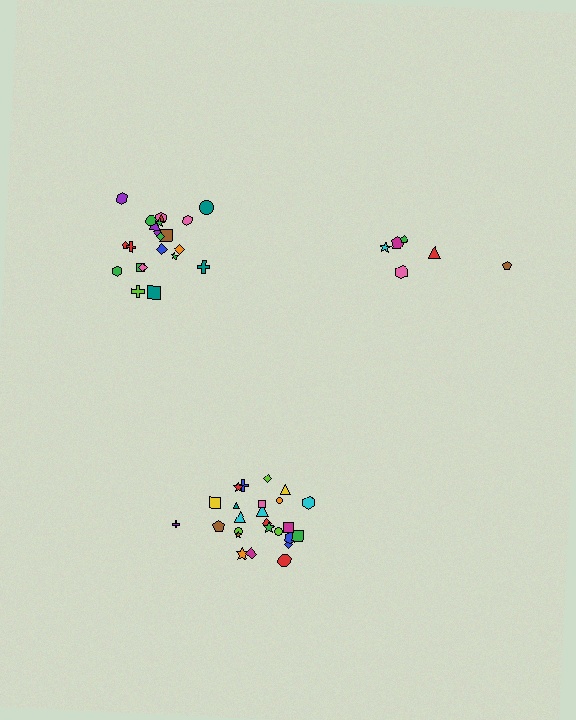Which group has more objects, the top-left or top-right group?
The top-left group.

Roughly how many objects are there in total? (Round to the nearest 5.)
Roughly 55 objects in total.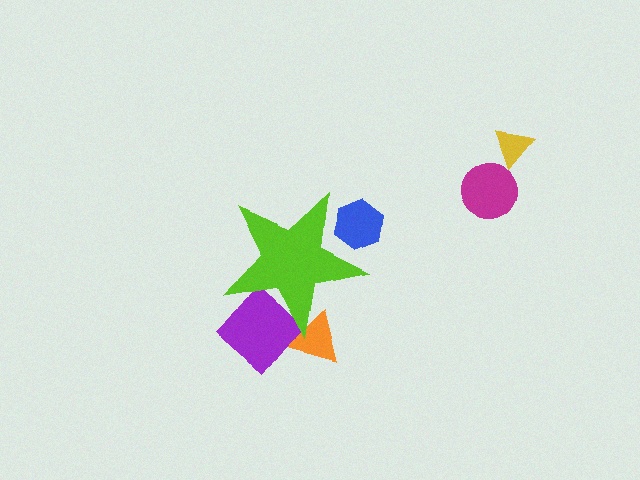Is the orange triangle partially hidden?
Yes, the orange triangle is partially hidden behind the lime star.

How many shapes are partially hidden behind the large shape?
3 shapes are partially hidden.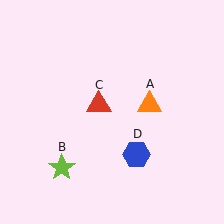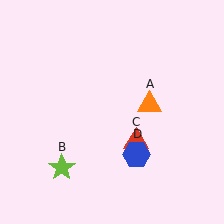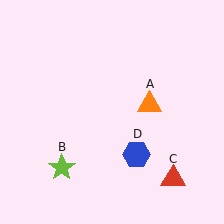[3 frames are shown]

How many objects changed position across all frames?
1 object changed position: red triangle (object C).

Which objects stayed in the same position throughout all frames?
Orange triangle (object A) and lime star (object B) and blue hexagon (object D) remained stationary.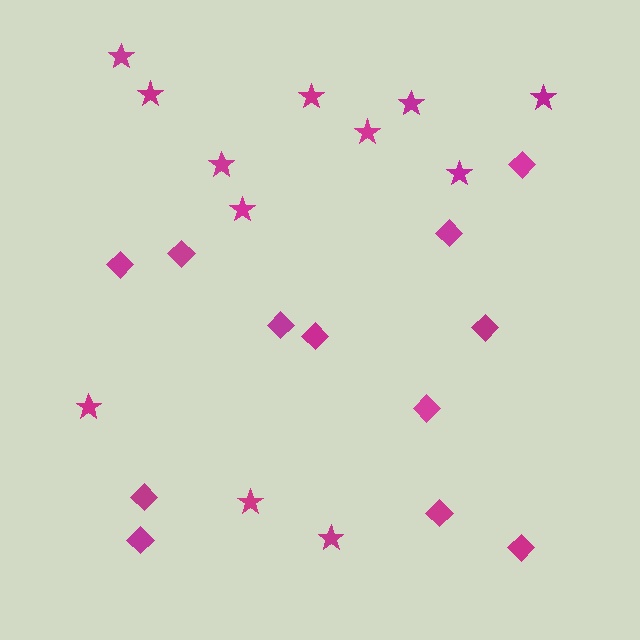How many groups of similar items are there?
There are 2 groups: one group of stars (12) and one group of diamonds (12).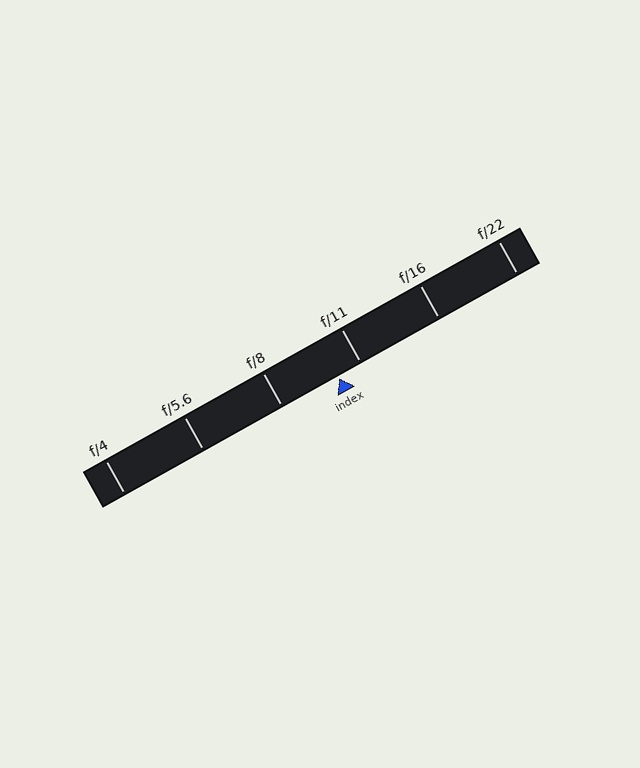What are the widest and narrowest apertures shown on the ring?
The widest aperture shown is f/4 and the narrowest is f/22.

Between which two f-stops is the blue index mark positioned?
The index mark is between f/8 and f/11.